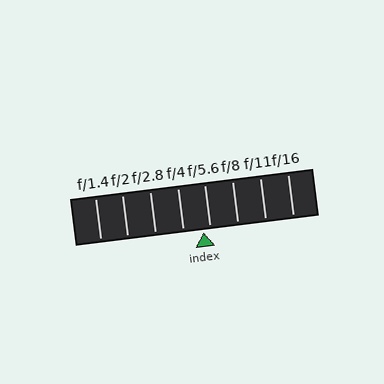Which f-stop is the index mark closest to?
The index mark is closest to f/5.6.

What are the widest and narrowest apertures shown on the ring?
The widest aperture shown is f/1.4 and the narrowest is f/16.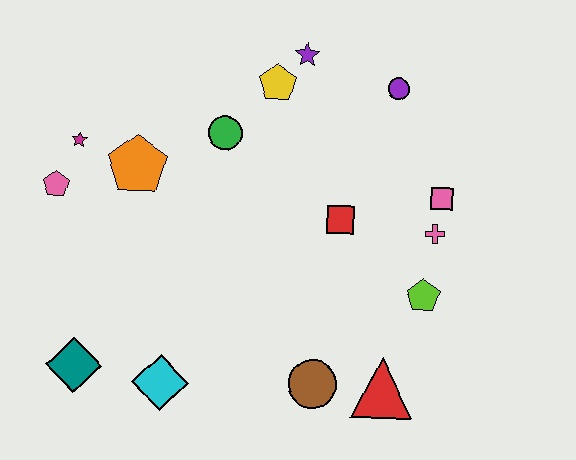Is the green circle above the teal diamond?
Yes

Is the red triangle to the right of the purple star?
Yes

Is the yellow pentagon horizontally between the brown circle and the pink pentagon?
Yes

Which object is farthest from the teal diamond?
The purple circle is farthest from the teal diamond.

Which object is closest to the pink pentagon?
The magenta star is closest to the pink pentagon.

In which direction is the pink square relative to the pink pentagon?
The pink square is to the right of the pink pentagon.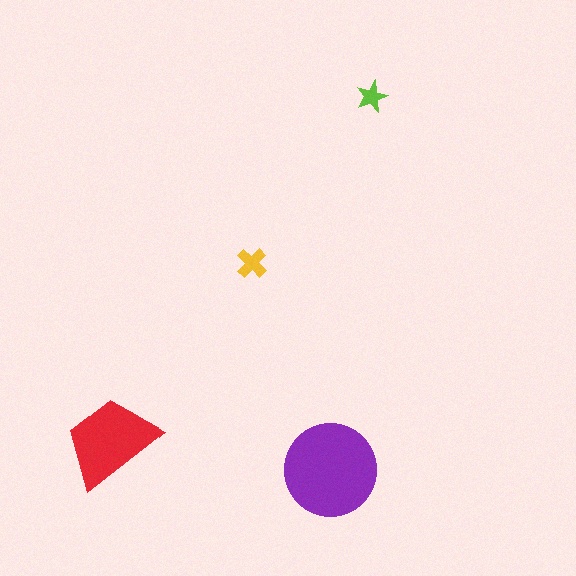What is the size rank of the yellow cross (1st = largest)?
3rd.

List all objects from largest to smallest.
The purple circle, the red trapezoid, the yellow cross, the lime star.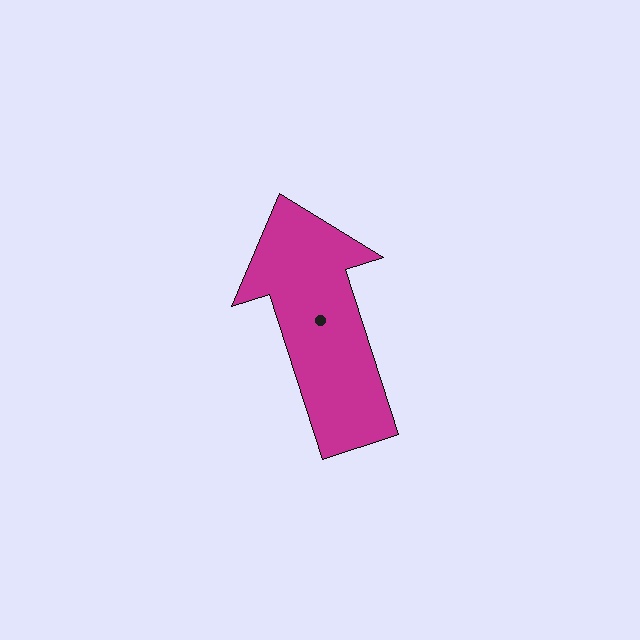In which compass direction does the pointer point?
North.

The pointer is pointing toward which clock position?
Roughly 11 o'clock.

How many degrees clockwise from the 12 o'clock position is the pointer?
Approximately 342 degrees.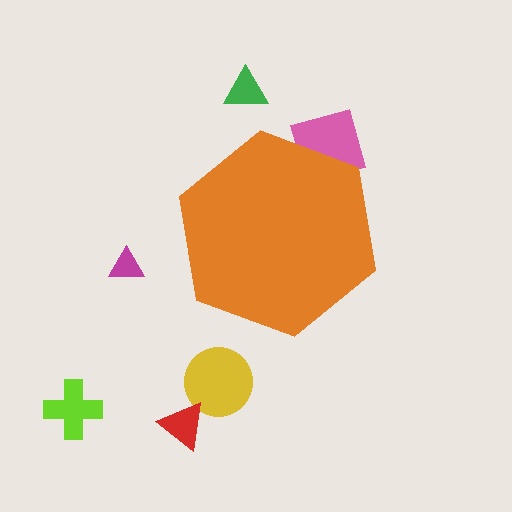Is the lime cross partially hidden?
No, the lime cross is fully visible.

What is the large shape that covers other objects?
An orange hexagon.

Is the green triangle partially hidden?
No, the green triangle is fully visible.